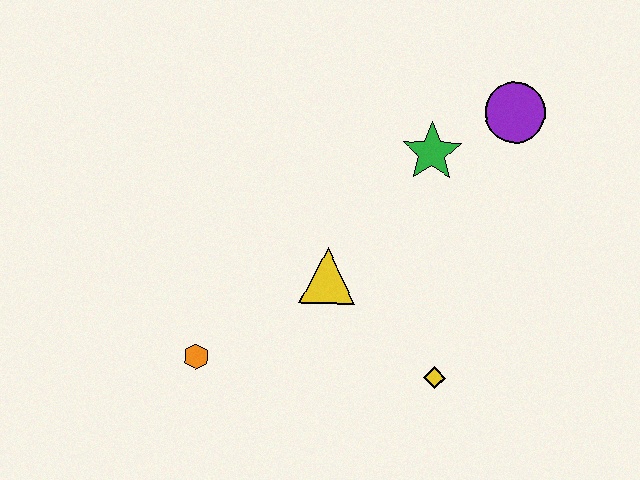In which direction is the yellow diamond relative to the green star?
The yellow diamond is below the green star.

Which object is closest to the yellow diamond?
The yellow triangle is closest to the yellow diamond.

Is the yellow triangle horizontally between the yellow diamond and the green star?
No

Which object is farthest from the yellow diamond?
The purple circle is farthest from the yellow diamond.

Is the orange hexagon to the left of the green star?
Yes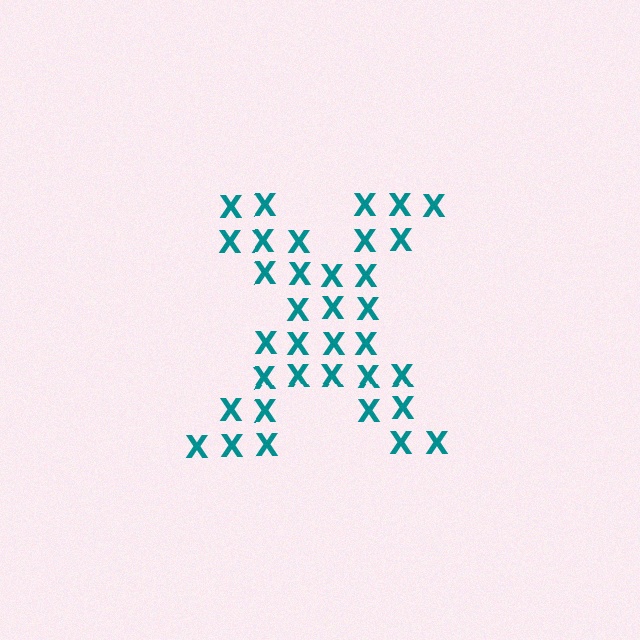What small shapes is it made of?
It is made of small letter X's.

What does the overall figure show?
The overall figure shows the letter X.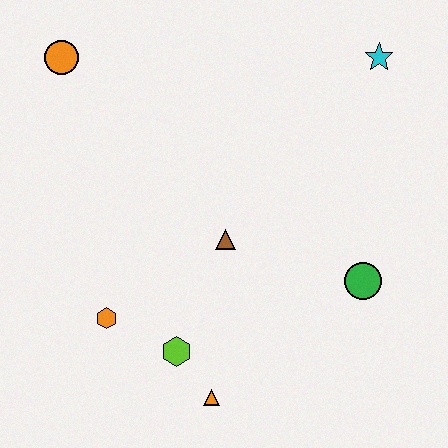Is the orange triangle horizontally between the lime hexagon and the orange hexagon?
No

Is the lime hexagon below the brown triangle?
Yes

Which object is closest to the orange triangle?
The lime hexagon is closest to the orange triangle.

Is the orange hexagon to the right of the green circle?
No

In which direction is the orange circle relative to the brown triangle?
The orange circle is above the brown triangle.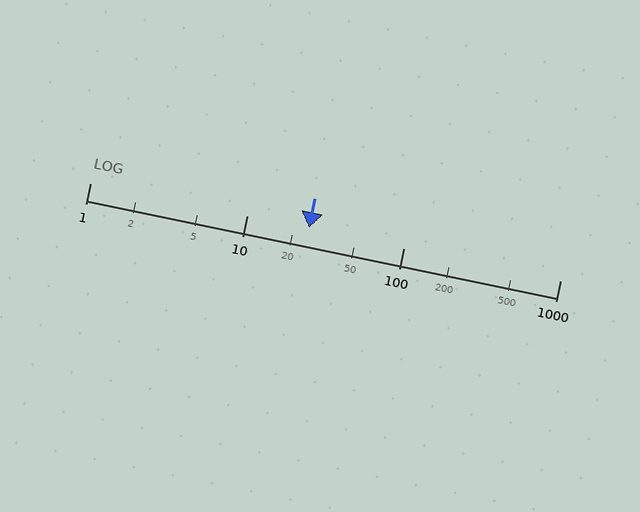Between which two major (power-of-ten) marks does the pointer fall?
The pointer is between 10 and 100.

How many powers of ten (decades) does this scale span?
The scale spans 3 decades, from 1 to 1000.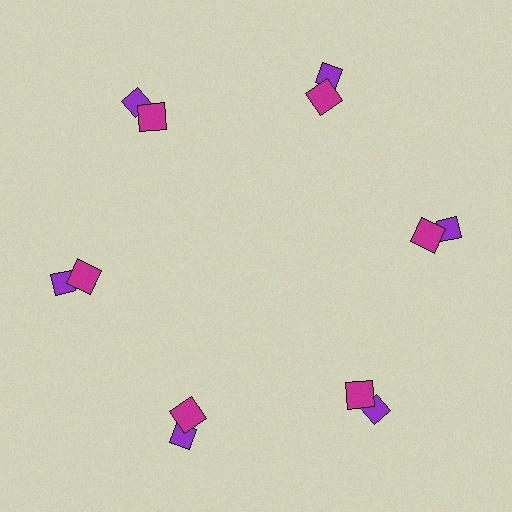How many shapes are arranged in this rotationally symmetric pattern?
There are 12 shapes, arranged in 6 groups of 2.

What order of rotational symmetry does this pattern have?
This pattern has 6-fold rotational symmetry.